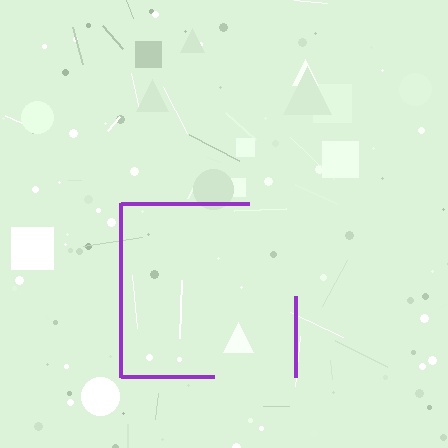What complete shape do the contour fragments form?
The contour fragments form a square.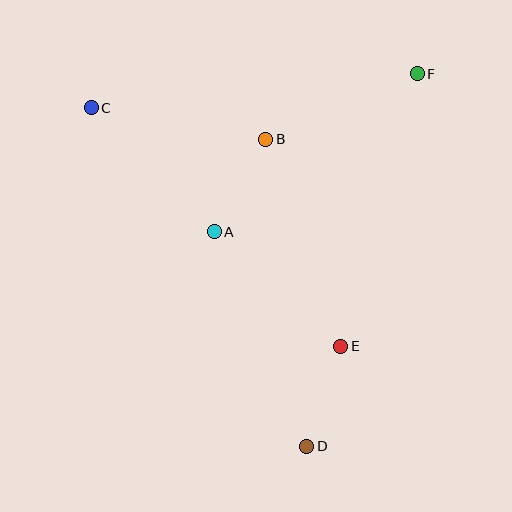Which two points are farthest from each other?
Points C and D are farthest from each other.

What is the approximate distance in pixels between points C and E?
The distance between C and E is approximately 345 pixels.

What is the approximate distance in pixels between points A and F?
The distance between A and F is approximately 257 pixels.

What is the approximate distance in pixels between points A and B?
The distance between A and B is approximately 106 pixels.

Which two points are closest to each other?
Points D and E are closest to each other.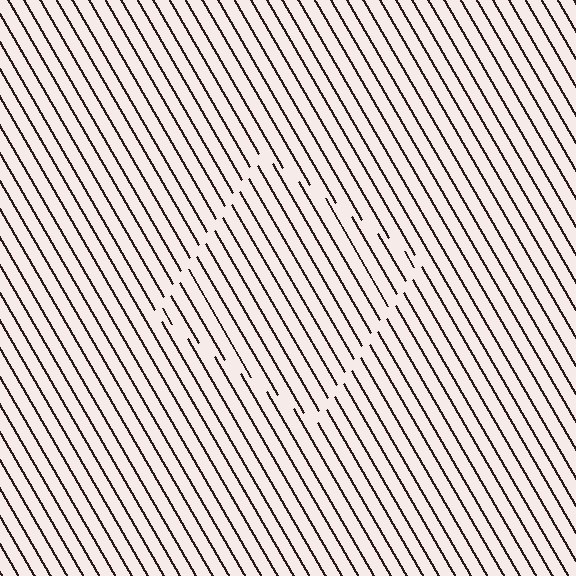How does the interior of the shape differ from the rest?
The interior of the shape contains the same grating, shifted by half a period — the contour is defined by the phase discontinuity where line-ends from the inner and outer gratings abut.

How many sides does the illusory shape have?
4 sides — the line-ends trace a square.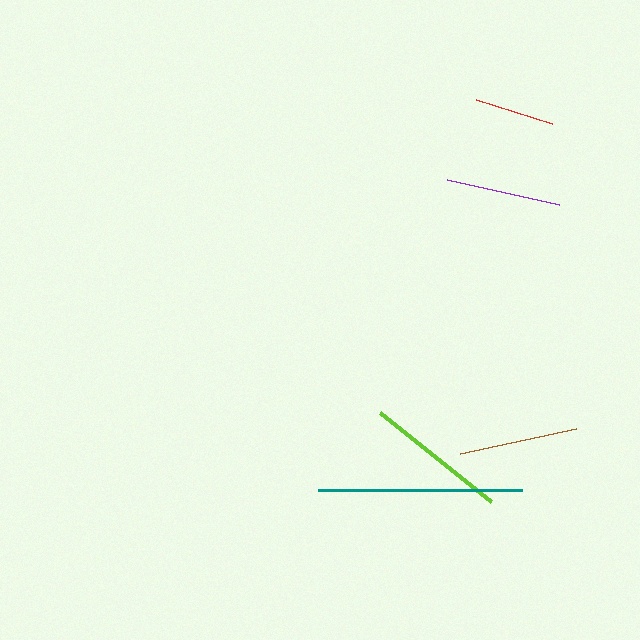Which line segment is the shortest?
The red line is the shortest at approximately 80 pixels.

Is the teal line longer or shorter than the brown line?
The teal line is longer than the brown line.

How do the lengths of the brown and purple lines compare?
The brown and purple lines are approximately the same length.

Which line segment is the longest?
The teal line is the longest at approximately 203 pixels.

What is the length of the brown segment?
The brown segment is approximately 118 pixels long.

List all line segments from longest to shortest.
From longest to shortest: teal, lime, brown, purple, red.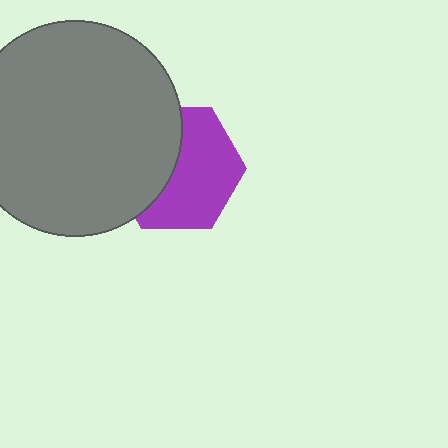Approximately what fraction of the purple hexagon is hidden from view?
Roughly 42% of the purple hexagon is hidden behind the gray circle.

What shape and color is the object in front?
The object in front is a gray circle.